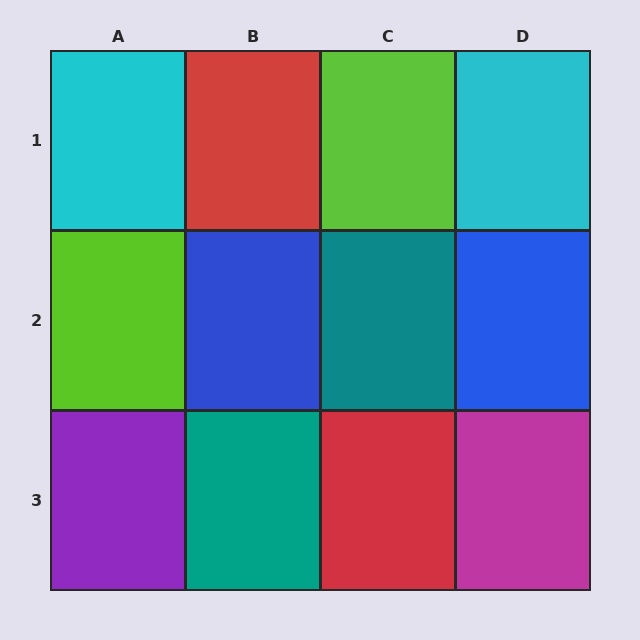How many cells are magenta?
1 cell is magenta.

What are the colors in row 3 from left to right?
Purple, teal, red, magenta.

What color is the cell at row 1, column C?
Lime.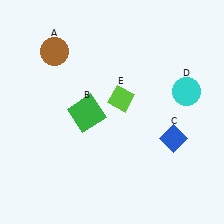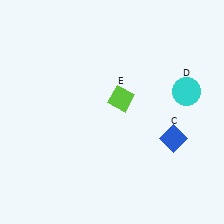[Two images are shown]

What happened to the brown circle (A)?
The brown circle (A) was removed in Image 2. It was in the top-left area of Image 1.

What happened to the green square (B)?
The green square (B) was removed in Image 2. It was in the bottom-left area of Image 1.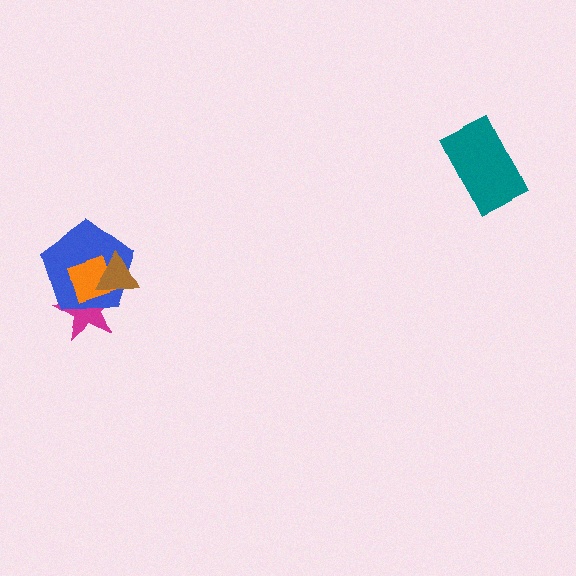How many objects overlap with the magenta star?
3 objects overlap with the magenta star.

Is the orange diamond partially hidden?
Yes, it is partially covered by another shape.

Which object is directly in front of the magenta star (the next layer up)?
The blue pentagon is directly in front of the magenta star.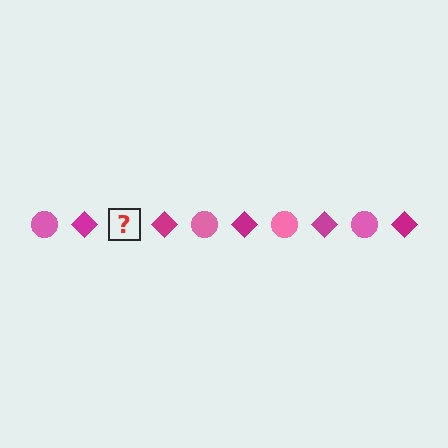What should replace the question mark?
The question mark should be replaced with a pink circle.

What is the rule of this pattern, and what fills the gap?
The rule is that the pattern alternates between pink circle and magenta diamond. The gap should be filled with a pink circle.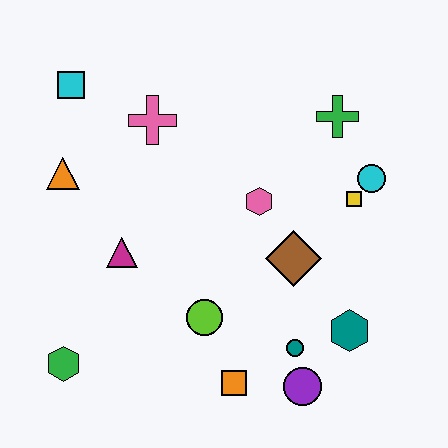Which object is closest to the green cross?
The cyan circle is closest to the green cross.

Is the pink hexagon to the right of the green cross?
No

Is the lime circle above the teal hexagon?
Yes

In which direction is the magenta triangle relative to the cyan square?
The magenta triangle is below the cyan square.